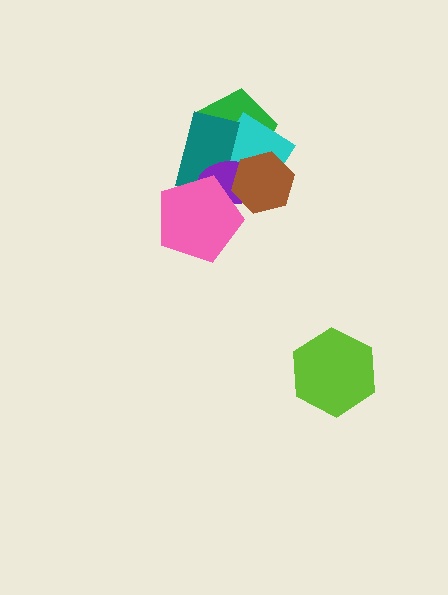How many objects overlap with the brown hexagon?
4 objects overlap with the brown hexagon.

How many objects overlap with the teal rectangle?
5 objects overlap with the teal rectangle.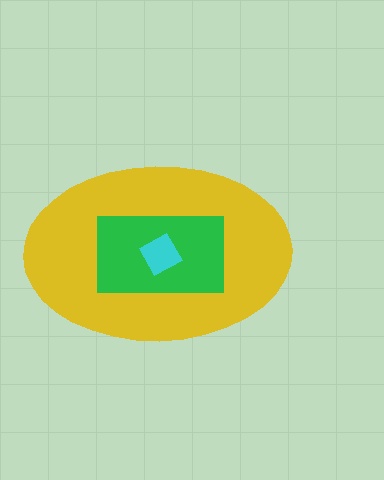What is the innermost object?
The cyan square.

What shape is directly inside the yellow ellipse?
The green rectangle.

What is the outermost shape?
The yellow ellipse.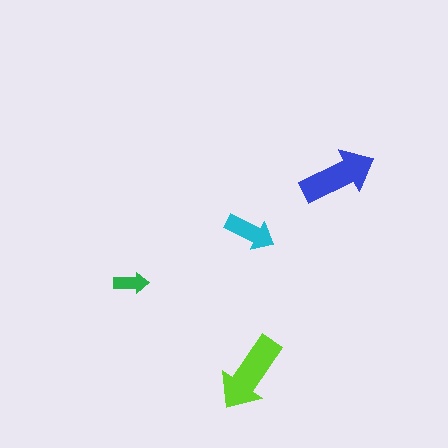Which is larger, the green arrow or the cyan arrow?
The cyan one.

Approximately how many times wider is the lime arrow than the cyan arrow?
About 1.5 times wider.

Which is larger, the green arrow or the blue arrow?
The blue one.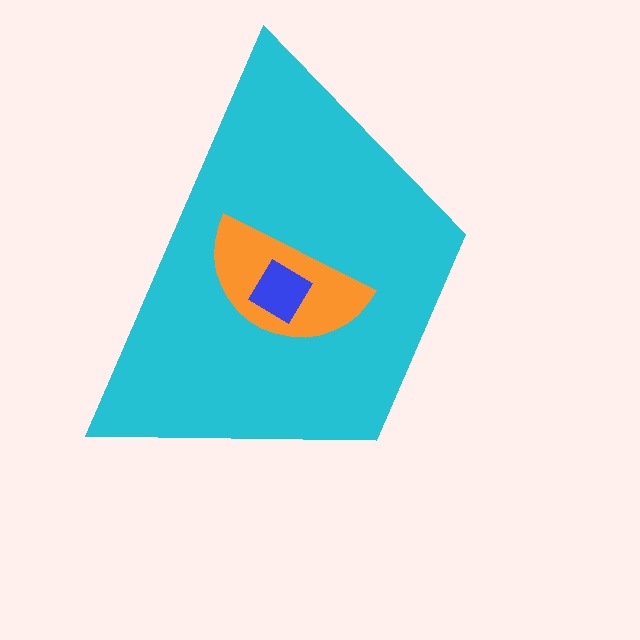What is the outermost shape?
The cyan trapezoid.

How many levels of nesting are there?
3.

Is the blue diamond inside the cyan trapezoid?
Yes.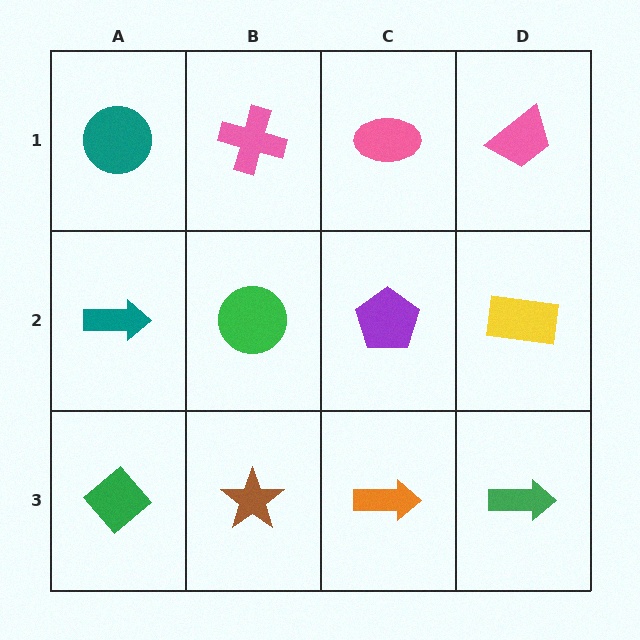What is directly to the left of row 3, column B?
A green diamond.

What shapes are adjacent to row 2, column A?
A teal circle (row 1, column A), a green diamond (row 3, column A), a green circle (row 2, column B).